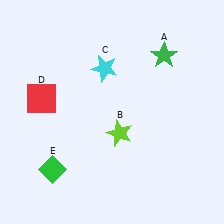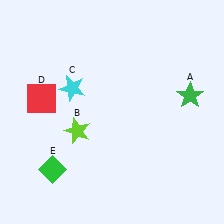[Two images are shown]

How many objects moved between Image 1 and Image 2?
3 objects moved between the two images.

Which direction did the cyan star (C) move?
The cyan star (C) moved left.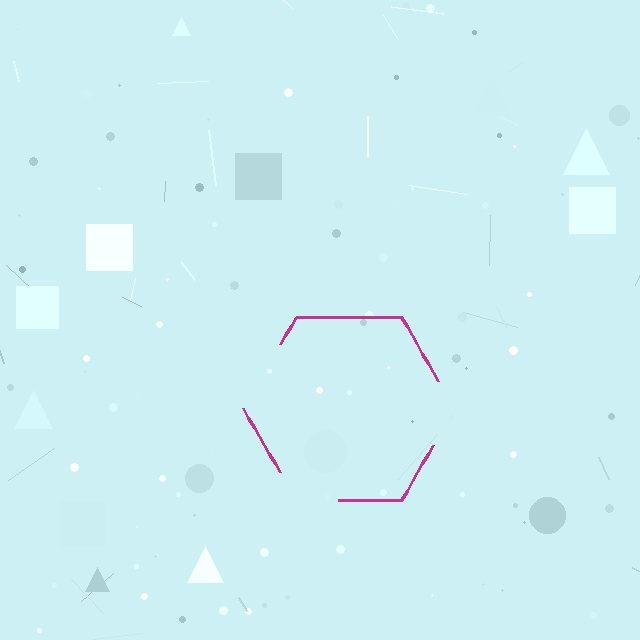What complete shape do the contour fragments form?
The contour fragments form a hexagon.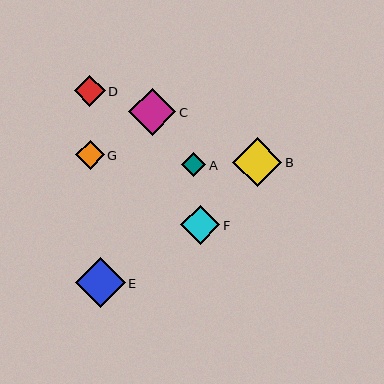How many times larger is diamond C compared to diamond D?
Diamond C is approximately 1.5 times the size of diamond D.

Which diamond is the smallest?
Diamond A is the smallest with a size of approximately 24 pixels.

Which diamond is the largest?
Diamond E is the largest with a size of approximately 49 pixels.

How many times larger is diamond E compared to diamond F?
Diamond E is approximately 1.2 times the size of diamond F.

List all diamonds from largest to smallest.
From largest to smallest: E, B, C, F, D, G, A.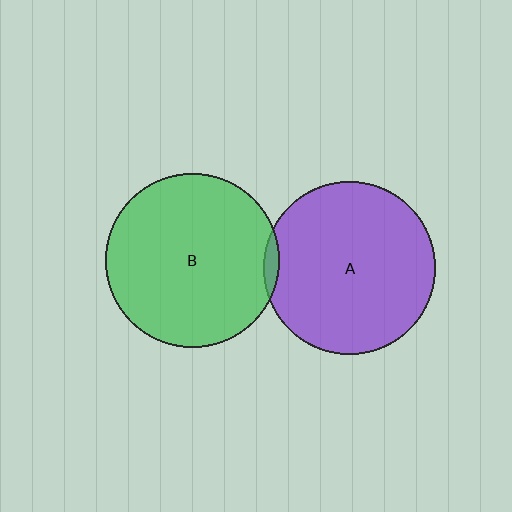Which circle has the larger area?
Circle B (green).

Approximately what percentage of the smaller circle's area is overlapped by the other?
Approximately 5%.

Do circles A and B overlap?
Yes.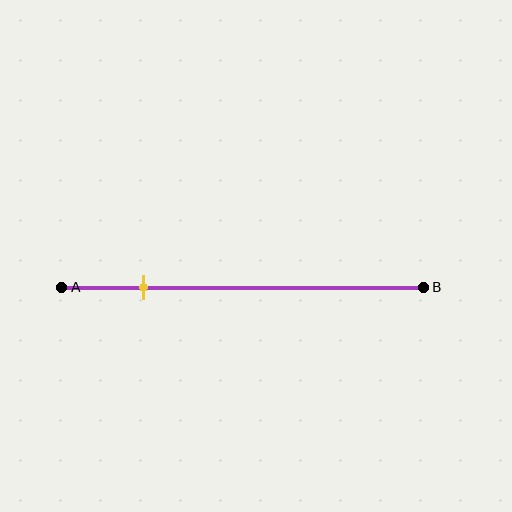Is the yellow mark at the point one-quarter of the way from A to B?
Yes, the mark is approximately at the one-quarter point.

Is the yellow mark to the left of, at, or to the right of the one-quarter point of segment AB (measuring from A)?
The yellow mark is approximately at the one-quarter point of segment AB.